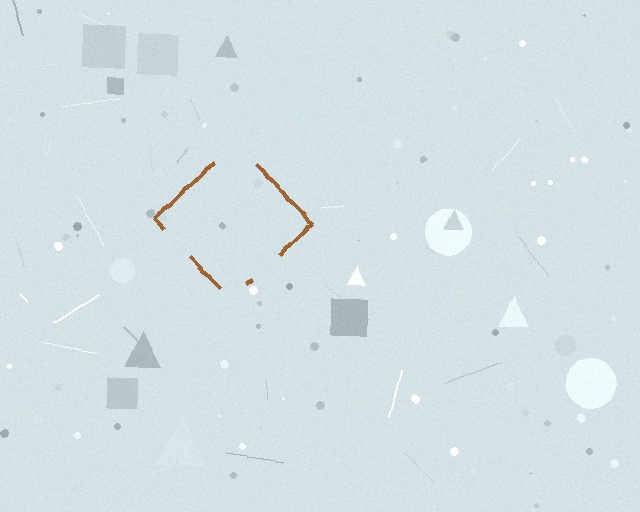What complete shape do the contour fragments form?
The contour fragments form a diamond.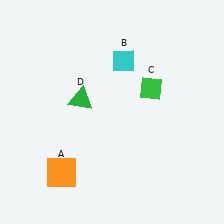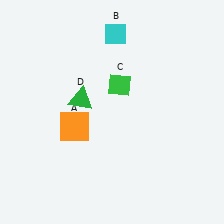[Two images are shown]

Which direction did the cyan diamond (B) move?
The cyan diamond (B) moved up.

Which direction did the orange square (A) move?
The orange square (A) moved up.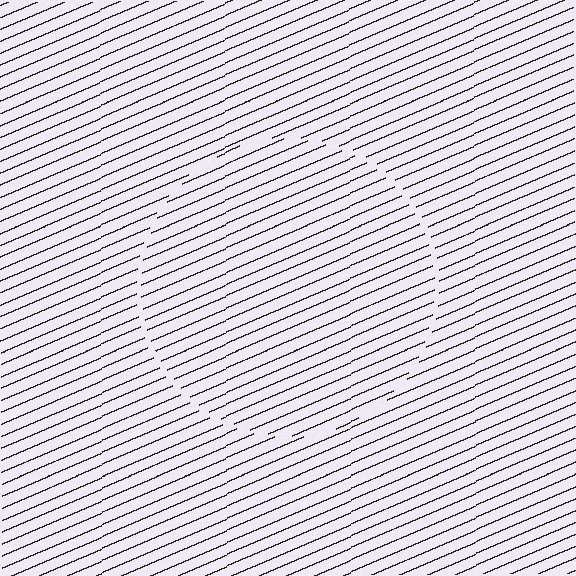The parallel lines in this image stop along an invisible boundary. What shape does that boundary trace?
An illusory circle. The interior of the shape contains the same grating, shifted by half a period — the contour is defined by the phase discontinuity where line-ends from the inner and outer gratings abut.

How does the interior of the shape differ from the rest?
The interior of the shape contains the same grating, shifted by half a period — the contour is defined by the phase discontinuity where line-ends from the inner and outer gratings abut.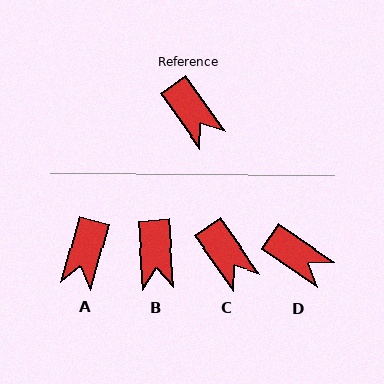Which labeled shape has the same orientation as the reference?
C.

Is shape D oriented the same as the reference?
No, it is off by about 21 degrees.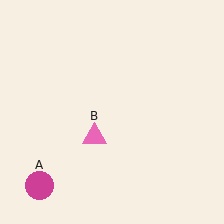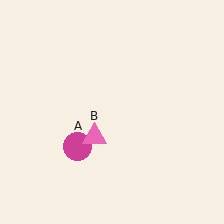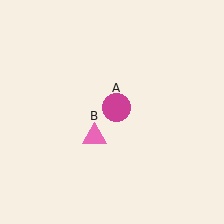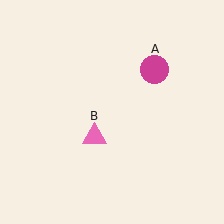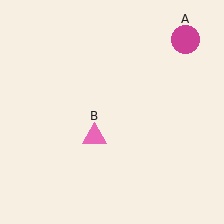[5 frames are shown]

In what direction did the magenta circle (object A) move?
The magenta circle (object A) moved up and to the right.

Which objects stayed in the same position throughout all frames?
Pink triangle (object B) remained stationary.